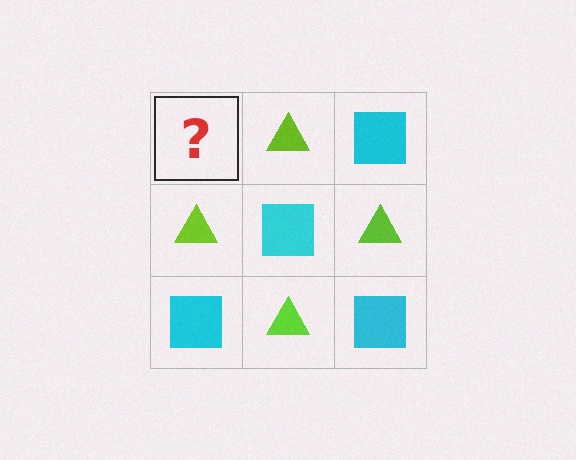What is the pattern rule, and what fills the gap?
The rule is that it alternates cyan square and lime triangle in a checkerboard pattern. The gap should be filled with a cyan square.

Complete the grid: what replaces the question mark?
The question mark should be replaced with a cyan square.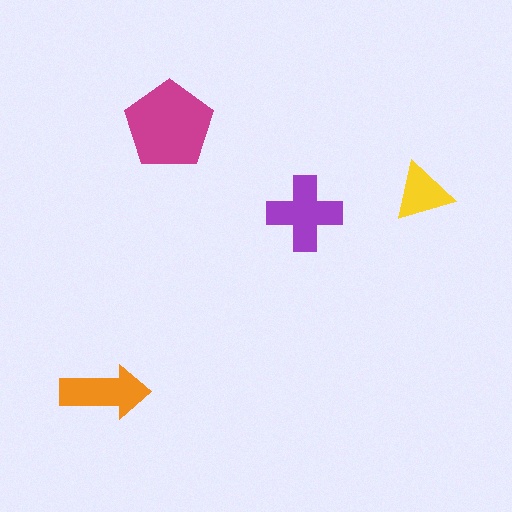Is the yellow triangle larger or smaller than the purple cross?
Smaller.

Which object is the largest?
The magenta pentagon.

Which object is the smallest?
The yellow triangle.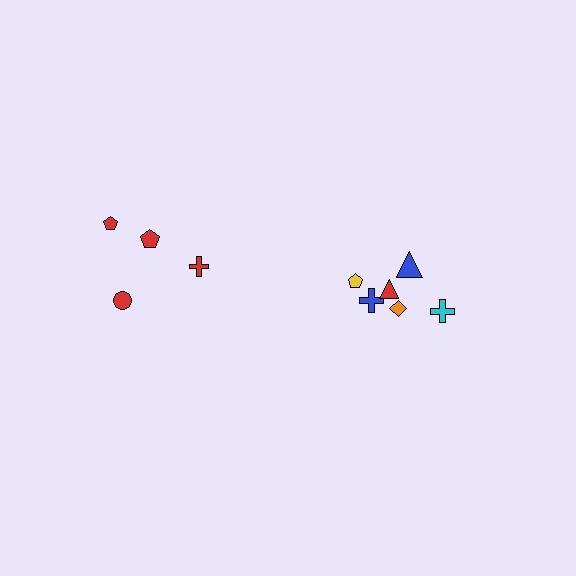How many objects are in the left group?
There are 4 objects.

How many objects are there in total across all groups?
There are 10 objects.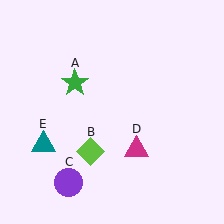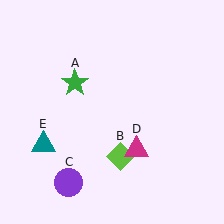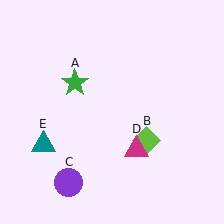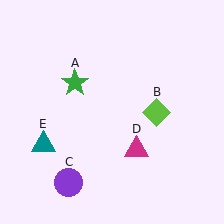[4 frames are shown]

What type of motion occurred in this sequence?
The lime diamond (object B) rotated counterclockwise around the center of the scene.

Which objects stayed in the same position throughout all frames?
Green star (object A) and purple circle (object C) and magenta triangle (object D) and teal triangle (object E) remained stationary.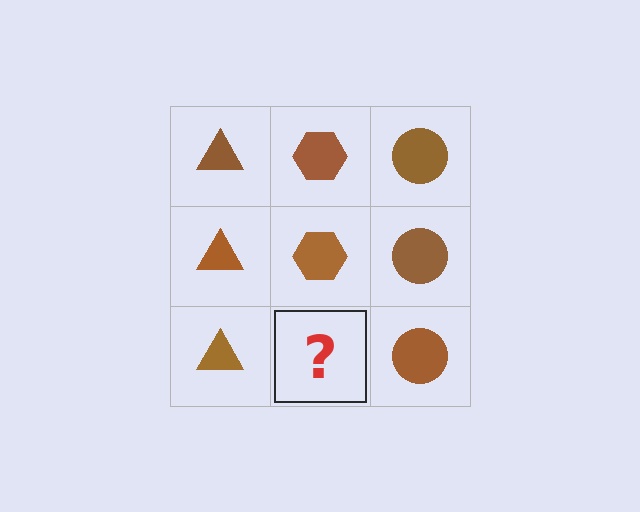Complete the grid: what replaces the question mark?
The question mark should be replaced with a brown hexagon.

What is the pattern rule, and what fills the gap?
The rule is that each column has a consistent shape. The gap should be filled with a brown hexagon.